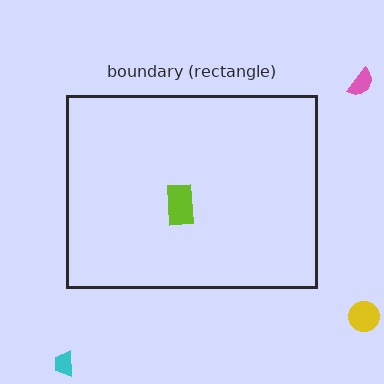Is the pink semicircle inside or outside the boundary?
Outside.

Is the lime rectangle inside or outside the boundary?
Inside.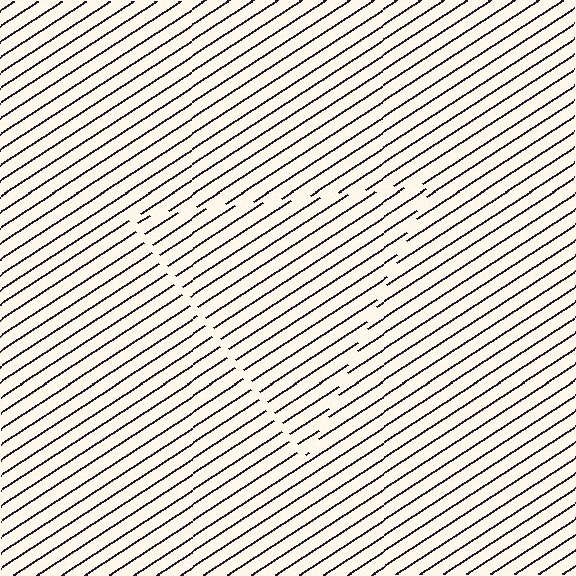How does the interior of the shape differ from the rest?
The interior of the shape contains the same grating, shifted by half a period — the contour is defined by the phase discontinuity where line-ends from the inner and outer gratings abut.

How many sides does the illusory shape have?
3 sides — the line-ends trace a triangle.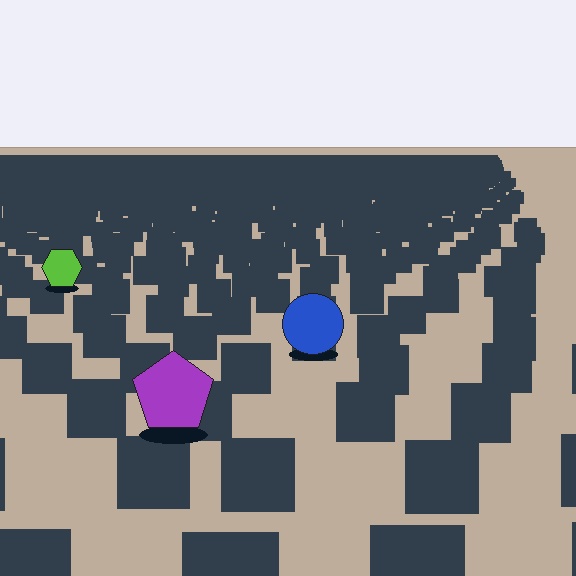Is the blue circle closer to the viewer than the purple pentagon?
No. The purple pentagon is closer — you can tell from the texture gradient: the ground texture is coarser near it.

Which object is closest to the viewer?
The purple pentagon is closest. The texture marks near it are larger and more spread out.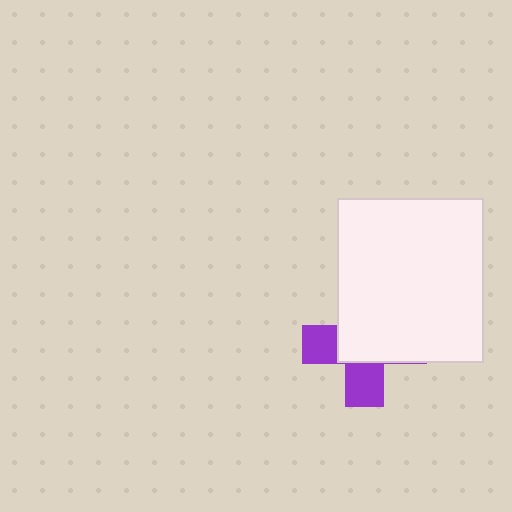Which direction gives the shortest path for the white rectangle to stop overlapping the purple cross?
Moving toward the upper-right gives the shortest separation.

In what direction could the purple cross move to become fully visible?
The purple cross could move toward the lower-left. That would shift it out from behind the white rectangle entirely.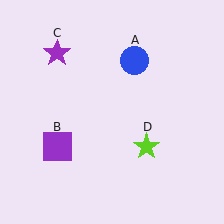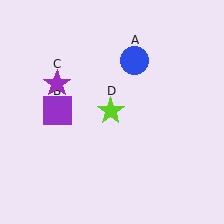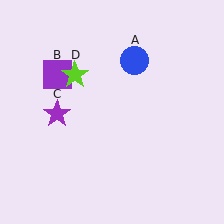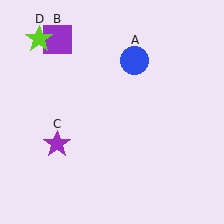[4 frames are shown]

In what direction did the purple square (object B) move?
The purple square (object B) moved up.